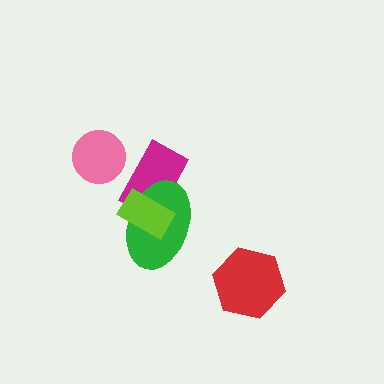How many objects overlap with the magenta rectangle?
2 objects overlap with the magenta rectangle.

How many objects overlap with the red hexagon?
0 objects overlap with the red hexagon.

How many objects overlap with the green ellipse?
2 objects overlap with the green ellipse.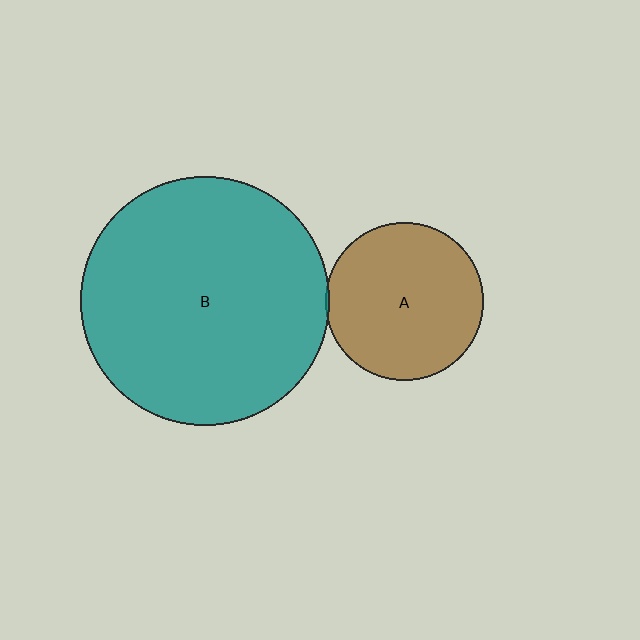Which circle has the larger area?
Circle B (teal).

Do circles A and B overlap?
Yes.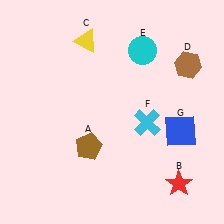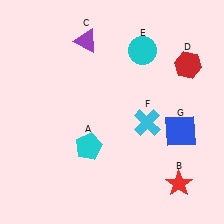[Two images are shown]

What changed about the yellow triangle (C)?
In Image 1, C is yellow. In Image 2, it changed to purple.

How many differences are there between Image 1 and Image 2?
There are 3 differences between the two images.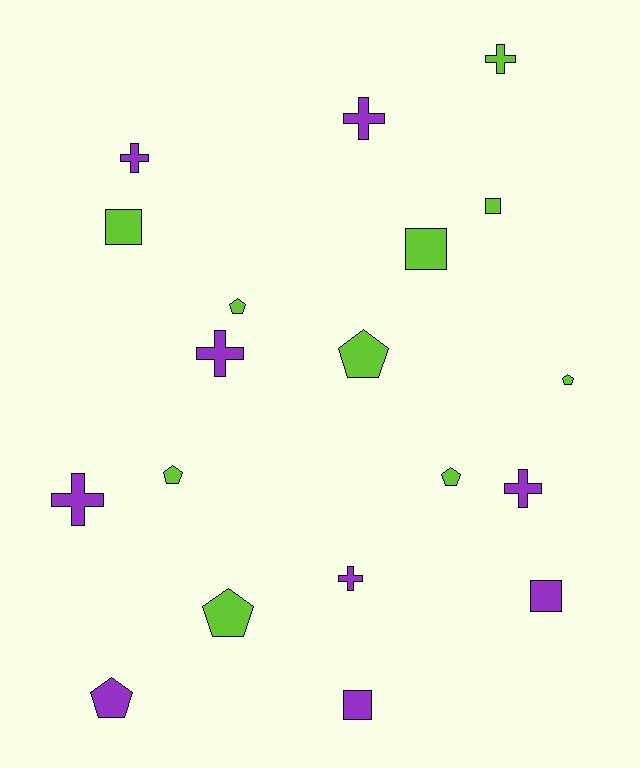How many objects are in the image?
There are 19 objects.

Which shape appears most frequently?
Cross, with 7 objects.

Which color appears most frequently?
Lime, with 10 objects.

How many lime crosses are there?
There is 1 lime cross.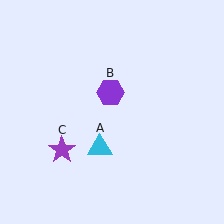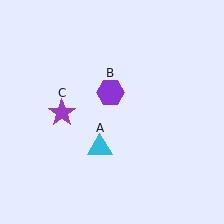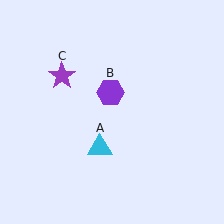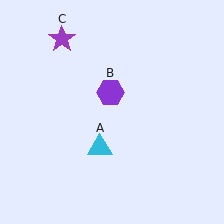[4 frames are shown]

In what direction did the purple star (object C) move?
The purple star (object C) moved up.